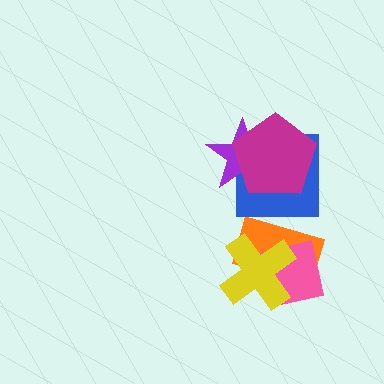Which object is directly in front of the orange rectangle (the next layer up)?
The pink square is directly in front of the orange rectangle.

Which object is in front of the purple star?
The magenta pentagon is in front of the purple star.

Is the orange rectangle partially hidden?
Yes, it is partially covered by another shape.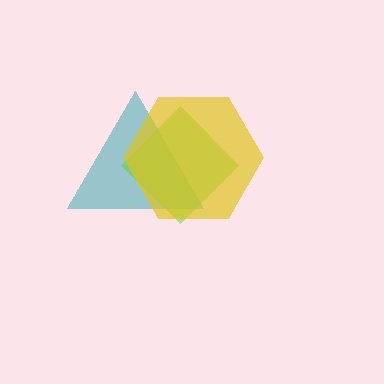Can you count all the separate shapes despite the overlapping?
Yes, there are 3 separate shapes.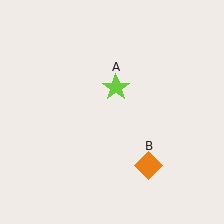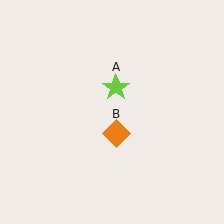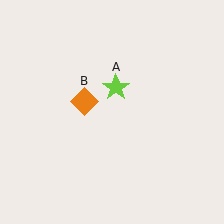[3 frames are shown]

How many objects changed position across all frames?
1 object changed position: orange diamond (object B).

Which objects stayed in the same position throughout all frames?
Lime star (object A) remained stationary.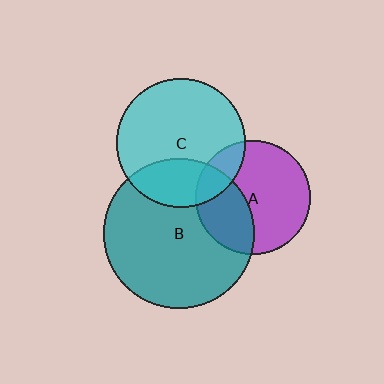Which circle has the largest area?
Circle B (teal).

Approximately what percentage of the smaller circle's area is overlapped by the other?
Approximately 15%.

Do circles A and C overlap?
Yes.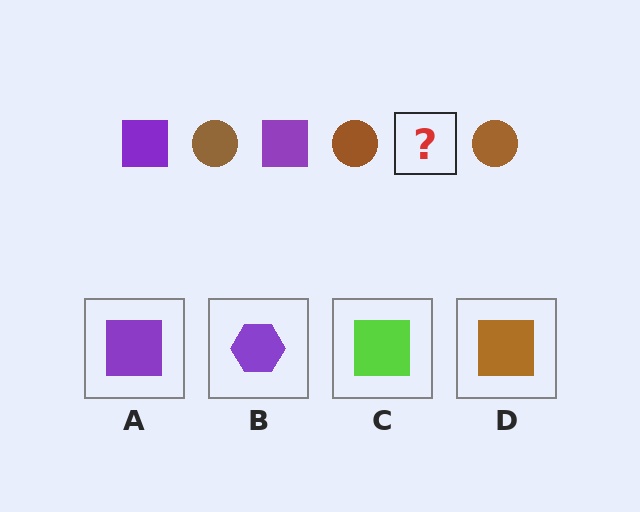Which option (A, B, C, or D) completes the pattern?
A.